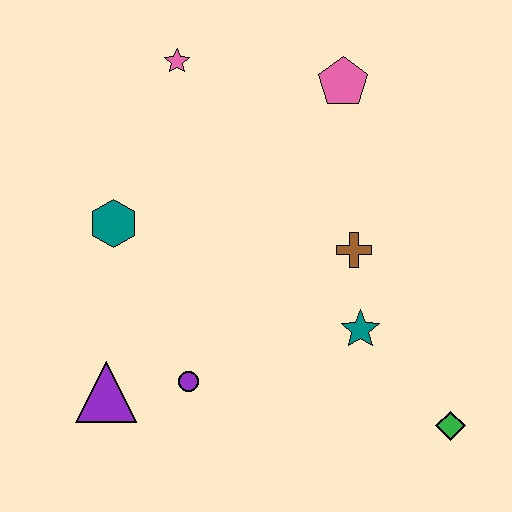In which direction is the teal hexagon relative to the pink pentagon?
The teal hexagon is to the left of the pink pentagon.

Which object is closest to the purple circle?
The purple triangle is closest to the purple circle.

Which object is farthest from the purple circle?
The pink pentagon is farthest from the purple circle.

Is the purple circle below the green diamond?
No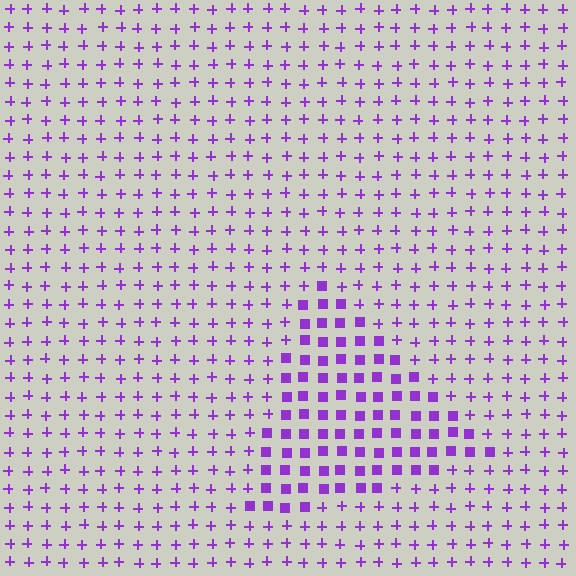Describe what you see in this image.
The image is filled with small purple elements arranged in a uniform grid. A triangle-shaped region contains squares, while the surrounding area contains plus signs. The boundary is defined purely by the change in element shape.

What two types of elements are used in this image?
The image uses squares inside the triangle region and plus signs outside it.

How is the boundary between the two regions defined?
The boundary is defined by a change in element shape: squares inside vs. plus signs outside. All elements share the same color and spacing.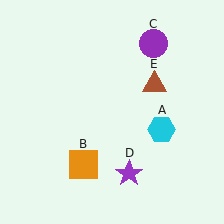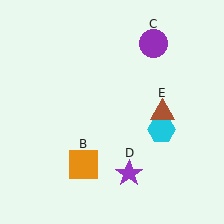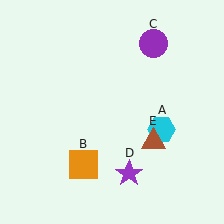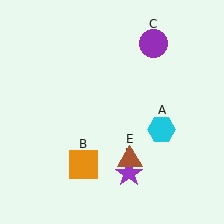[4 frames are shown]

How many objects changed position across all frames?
1 object changed position: brown triangle (object E).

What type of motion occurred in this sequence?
The brown triangle (object E) rotated clockwise around the center of the scene.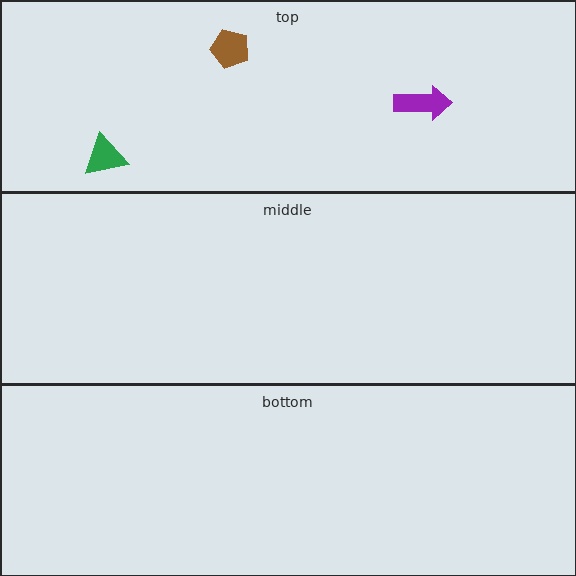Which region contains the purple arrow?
The top region.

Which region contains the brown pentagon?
The top region.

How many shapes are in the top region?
3.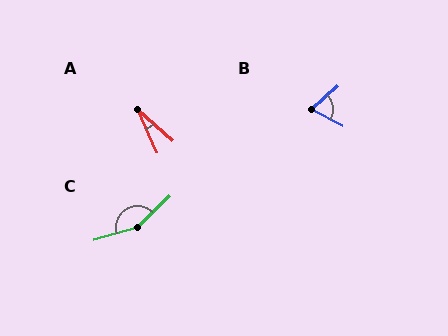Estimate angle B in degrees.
Approximately 68 degrees.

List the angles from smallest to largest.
A (25°), B (68°), C (152°).